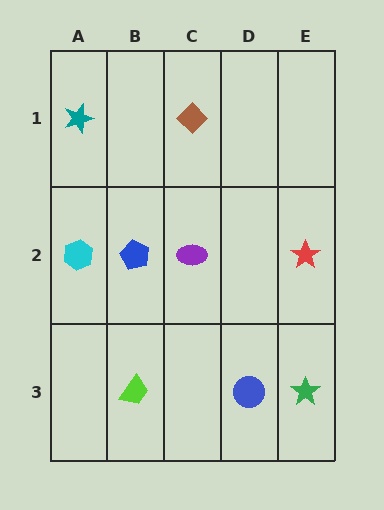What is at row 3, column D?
A blue circle.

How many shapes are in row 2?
4 shapes.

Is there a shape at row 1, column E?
No, that cell is empty.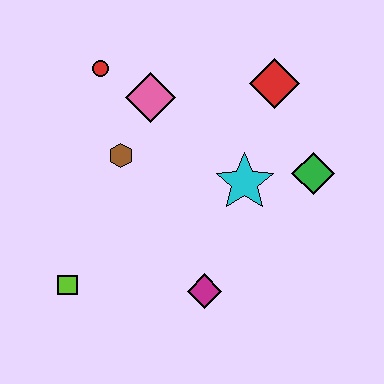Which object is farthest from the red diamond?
The lime square is farthest from the red diamond.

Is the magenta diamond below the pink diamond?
Yes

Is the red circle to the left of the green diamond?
Yes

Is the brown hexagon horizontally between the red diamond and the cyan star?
No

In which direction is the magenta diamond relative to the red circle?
The magenta diamond is below the red circle.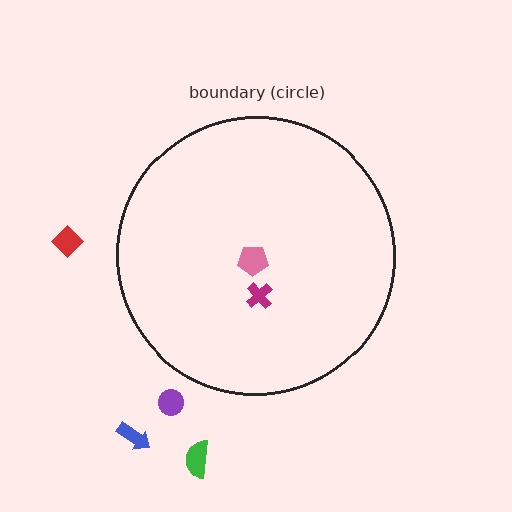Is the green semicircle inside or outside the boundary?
Outside.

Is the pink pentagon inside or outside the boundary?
Inside.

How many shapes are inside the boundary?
2 inside, 4 outside.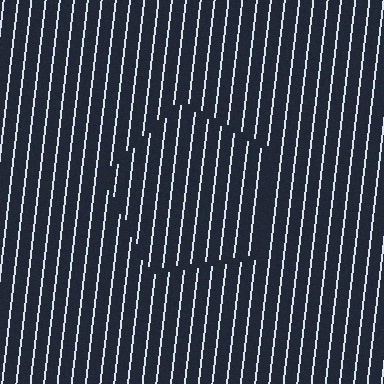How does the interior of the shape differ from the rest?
The interior of the shape contains the same grating, shifted by half a period — the contour is defined by the phase discontinuity where line-ends from the inner and outer gratings abut.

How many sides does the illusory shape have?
5 sides — the line-ends trace a pentagon.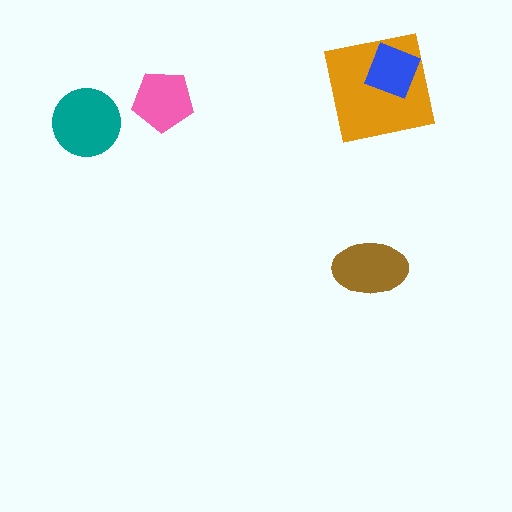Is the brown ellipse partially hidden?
No, no other shape covers it.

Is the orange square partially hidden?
Yes, it is partially covered by another shape.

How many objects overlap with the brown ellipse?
0 objects overlap with the brown ellipse.